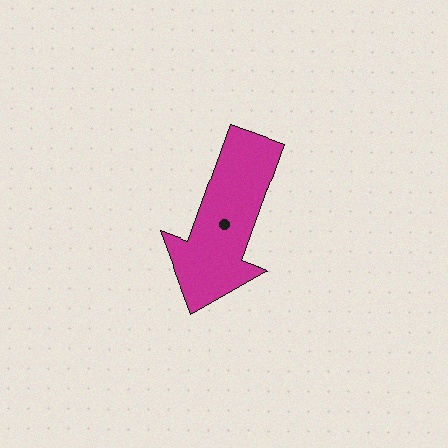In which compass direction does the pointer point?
South.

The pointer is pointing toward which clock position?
Roughly 7 o'clock.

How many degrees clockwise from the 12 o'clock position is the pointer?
Approximately 200 degrees.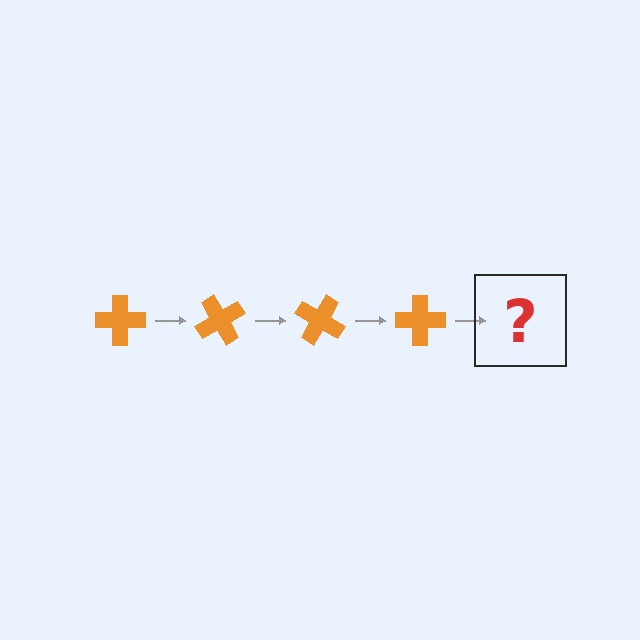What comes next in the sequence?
The next element should be an orange cross rotated 240 degrees.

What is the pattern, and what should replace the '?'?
The pattern is that the cross rotates 60 degrees each step. The '?' should be an orange cross rotated 240 degrees.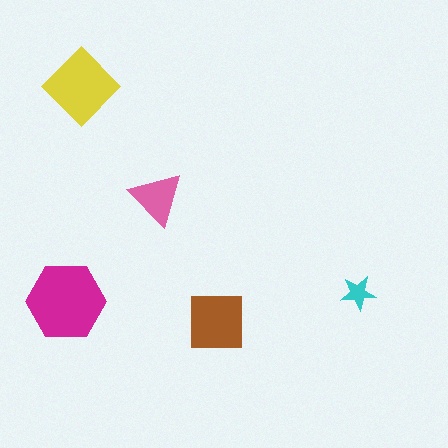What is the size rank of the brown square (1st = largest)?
3rd.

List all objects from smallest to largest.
The cyan star, the pink triangle, the brown square, the yellow diamond, the magenta hexagon.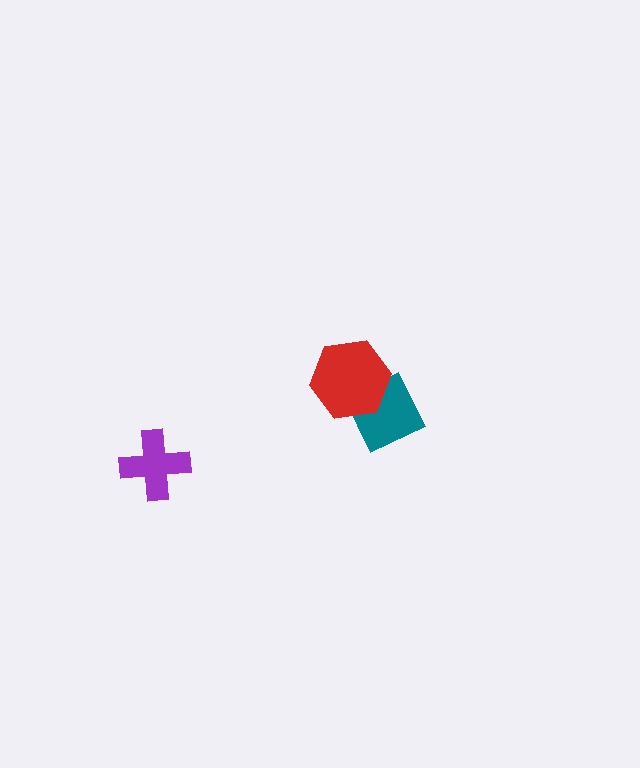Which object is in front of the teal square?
The red hexagon is in front of the teal square.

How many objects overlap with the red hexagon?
1 object overlaps with the red hexagon.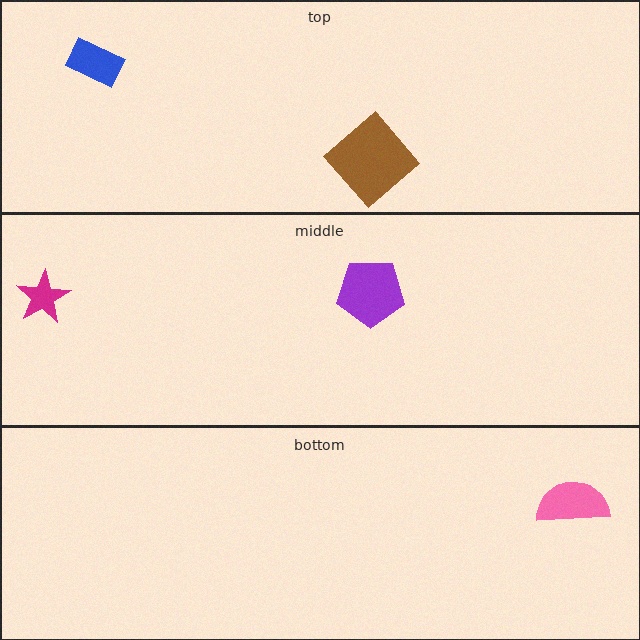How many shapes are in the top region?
2.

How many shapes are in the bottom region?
1.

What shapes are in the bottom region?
The pink semicircle.